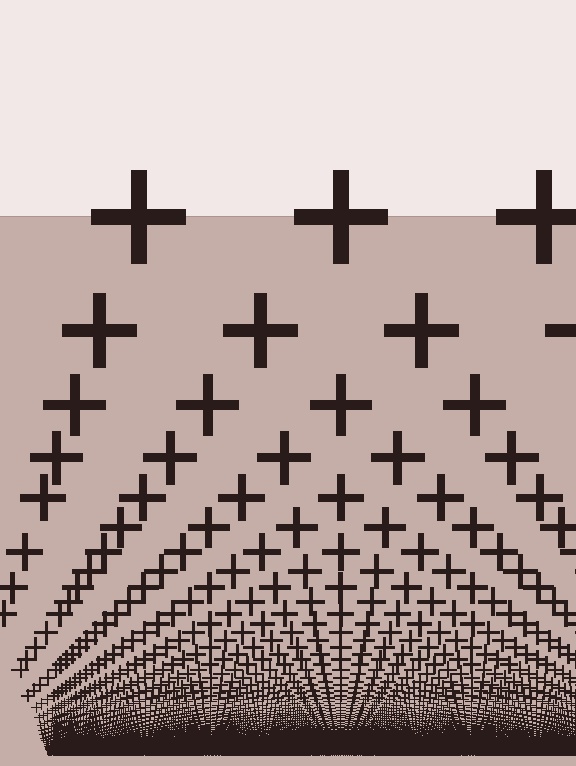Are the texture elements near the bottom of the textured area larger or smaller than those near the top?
Smaller. The gradient is inverted — elements near the bottom are smaller and denser.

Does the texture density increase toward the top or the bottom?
Density increases toward the bottom.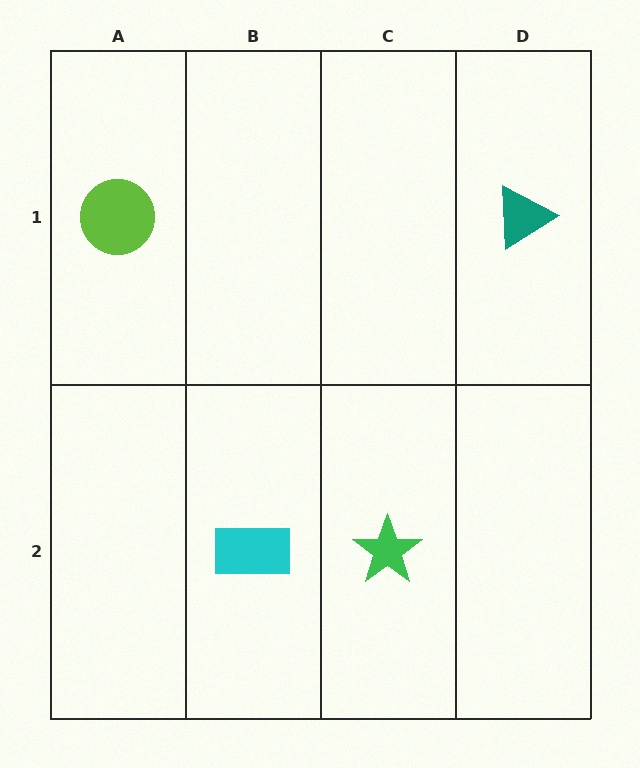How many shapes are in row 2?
2 shapes.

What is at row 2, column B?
A cyan rectangle.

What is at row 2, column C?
A green star.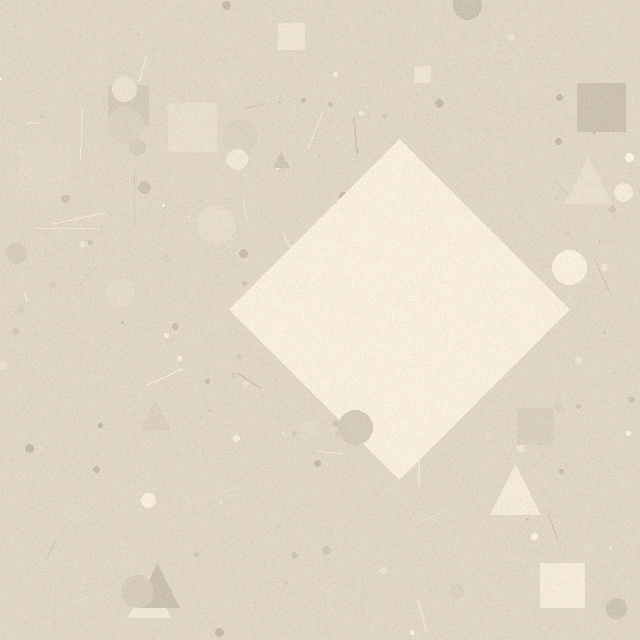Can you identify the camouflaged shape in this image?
The camouflaged shape is a diamond.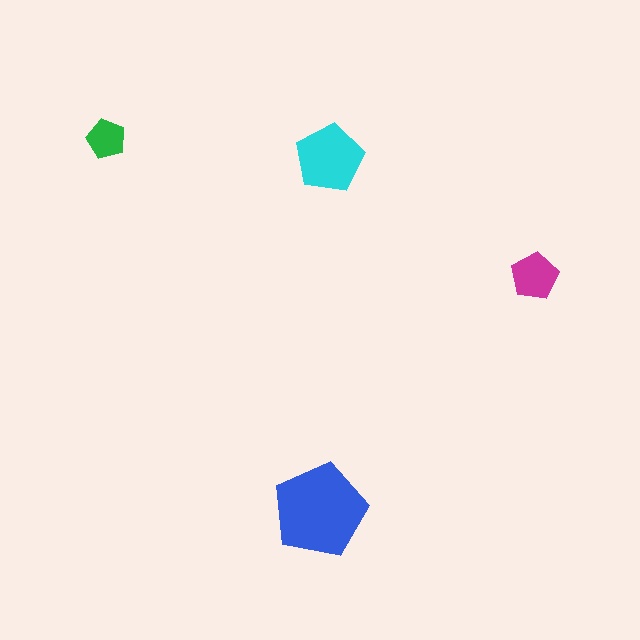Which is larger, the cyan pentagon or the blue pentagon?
The blue one.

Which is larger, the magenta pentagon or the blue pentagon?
The blue one.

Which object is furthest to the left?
The green pentagon is leftmost.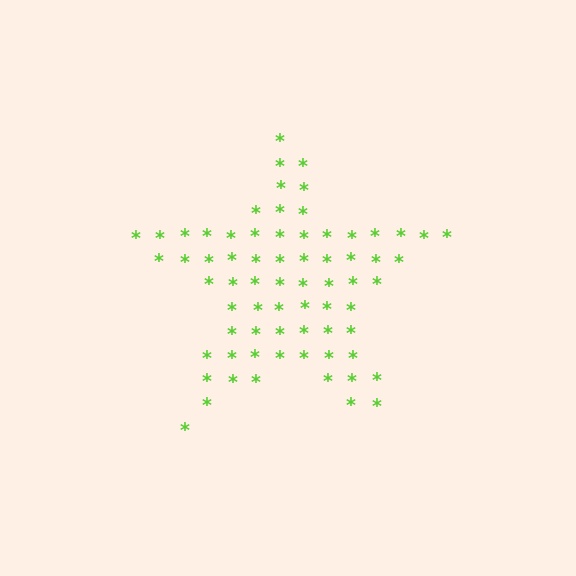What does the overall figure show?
The overall figure shows a star.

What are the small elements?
The small elements are asterisks.